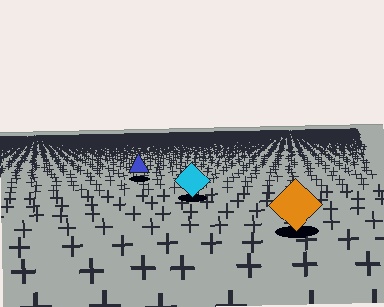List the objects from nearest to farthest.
From nearest to farthest: the orange diamond, the cyan diamond, the blue triangle.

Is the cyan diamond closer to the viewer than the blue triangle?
Yes. The cyan diamond is closer — you can tell from the texture gradient: the ground texture is coarser near it.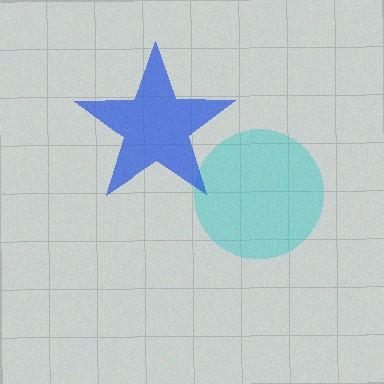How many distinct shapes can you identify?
There are 2 distinct shapes: a cyan circle, a blue star.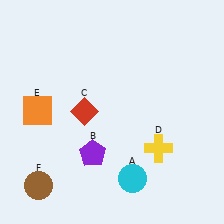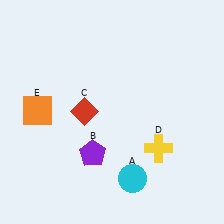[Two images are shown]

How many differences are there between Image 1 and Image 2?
There is 1 difference between the two images.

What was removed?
The brown circle (F) was removed in Image 2.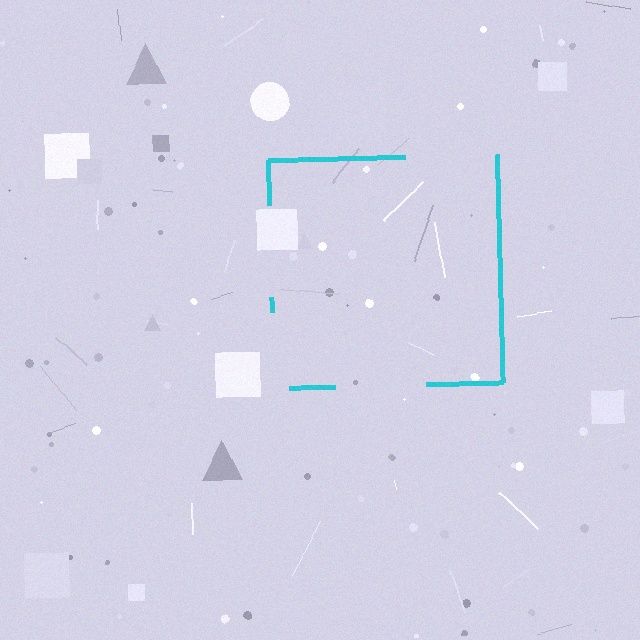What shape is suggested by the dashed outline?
The dashed outline suggests a square.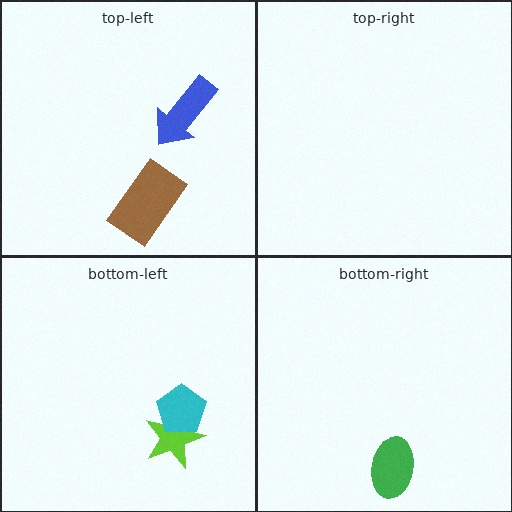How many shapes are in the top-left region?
2.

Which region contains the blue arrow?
The top-left region.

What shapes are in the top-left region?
The blue arrow, the brown rectangle.